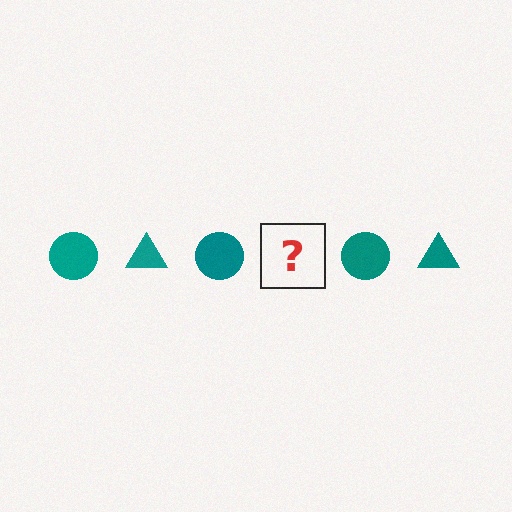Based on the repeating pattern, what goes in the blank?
The blank should be a teal triangle.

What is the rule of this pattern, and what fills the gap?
The rule is that the pattern cycles through circle, triangle shapes in teal. The gap should be filled with a teal triangle.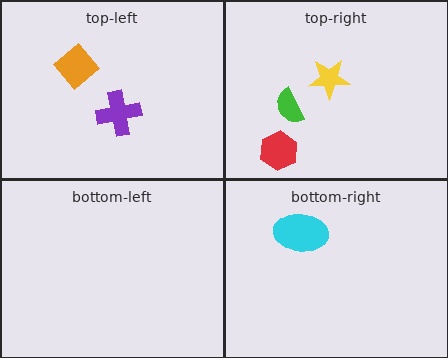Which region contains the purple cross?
The top-left region.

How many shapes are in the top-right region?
3.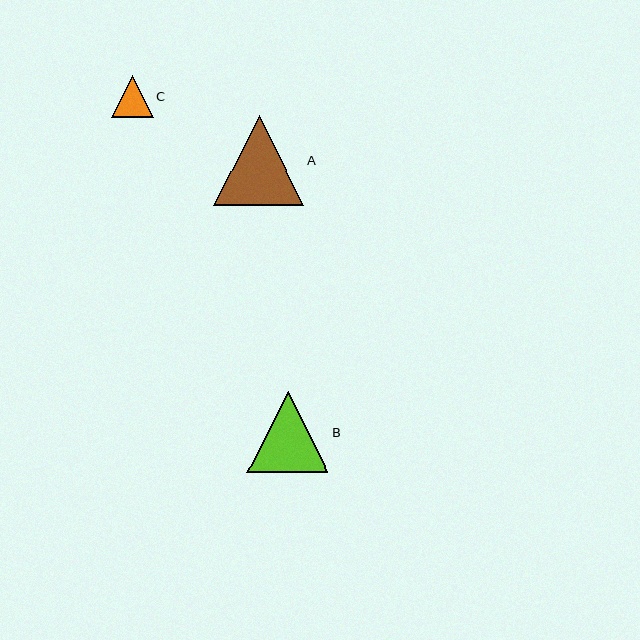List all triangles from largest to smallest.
From largest to smallest: A, B, C.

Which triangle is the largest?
Triangle A is the largest with a size of approximately 90 pixels.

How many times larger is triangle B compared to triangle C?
Triangle B is approximately 1.9 times the size of triangle C.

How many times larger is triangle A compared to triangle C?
Triangle A is approximately 2.1 times the size of triangle C.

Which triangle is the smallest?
Triangle C is the smallest with a size of approximately 42 pixels.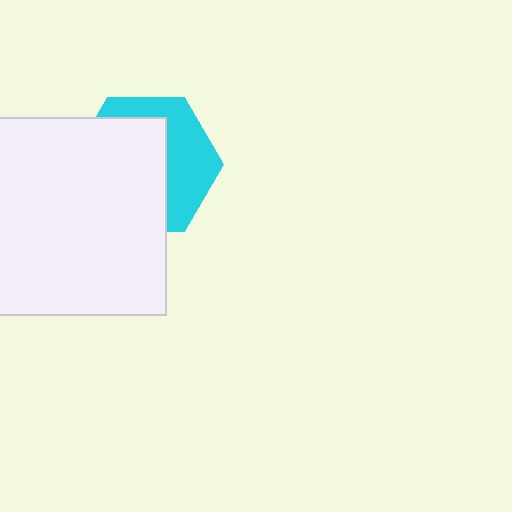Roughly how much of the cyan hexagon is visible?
A small part of it is visible (roughly 40%).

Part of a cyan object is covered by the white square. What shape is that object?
It is a hexagon.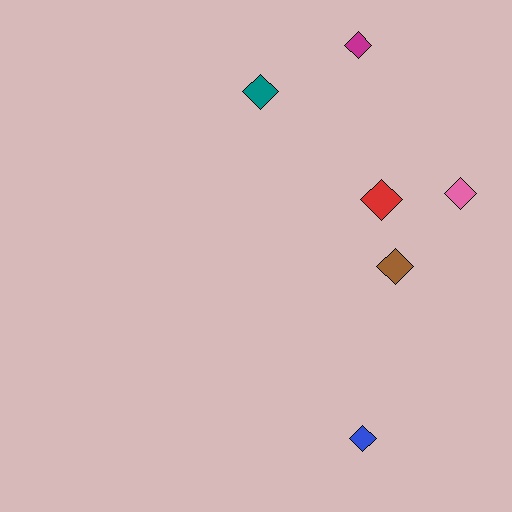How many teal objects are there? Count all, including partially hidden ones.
There is 1 teal object.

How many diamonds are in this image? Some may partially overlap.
There are 6 diamonds.